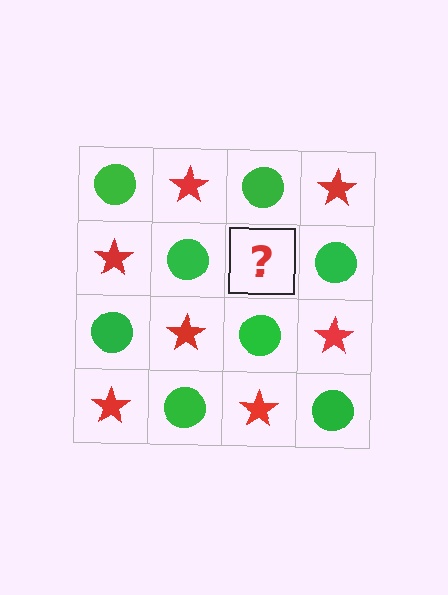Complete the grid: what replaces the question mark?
The question mark should be replaced with a red star.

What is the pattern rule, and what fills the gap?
The rule is that it alternates green circle and red star in a checkerboard pattern. The gap should be filled with a red star.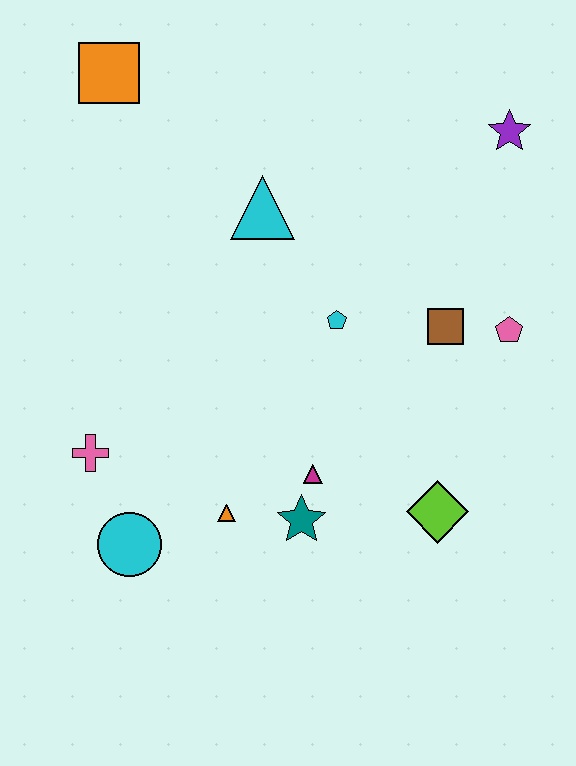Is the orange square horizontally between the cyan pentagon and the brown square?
No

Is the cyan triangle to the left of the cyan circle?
No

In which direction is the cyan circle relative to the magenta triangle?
The cyan circle is to the left of the magenta triangle.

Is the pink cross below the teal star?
No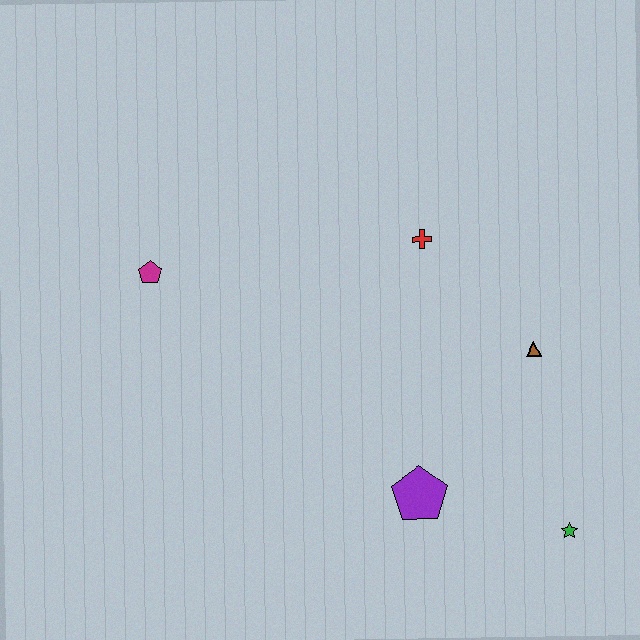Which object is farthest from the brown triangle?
The magenta pentagon is farthest from the brown triangle.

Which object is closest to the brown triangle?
The red cross is closest to the brown triangle.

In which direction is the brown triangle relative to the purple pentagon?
The brown triangle is above the purple pentagon.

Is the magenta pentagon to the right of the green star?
No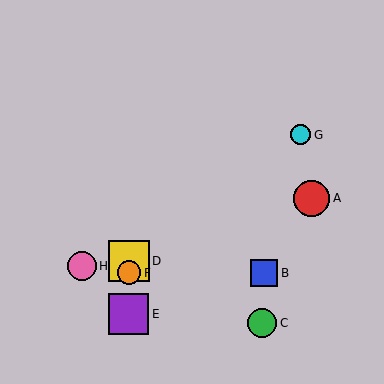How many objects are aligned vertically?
3 objects (D, E, F) are aligned vertically.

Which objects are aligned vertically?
Objects D, E, F are aligned vertically.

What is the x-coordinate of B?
Object B is at x≈264.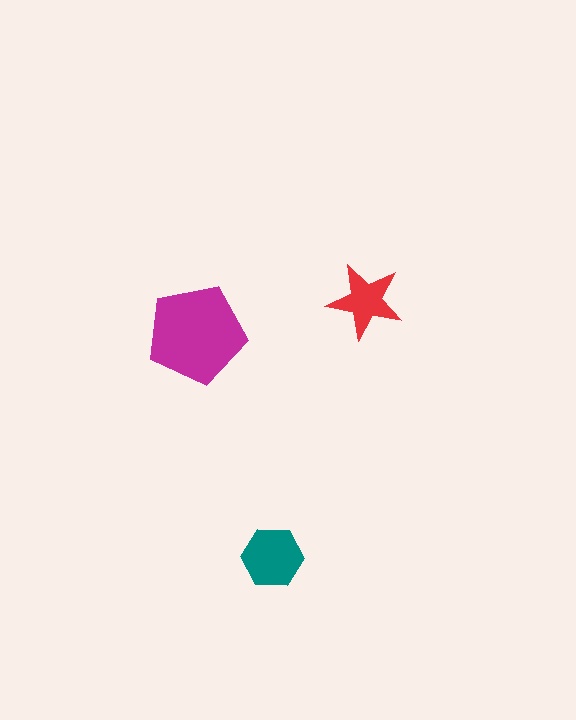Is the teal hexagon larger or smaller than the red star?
Larger.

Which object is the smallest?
The red star.